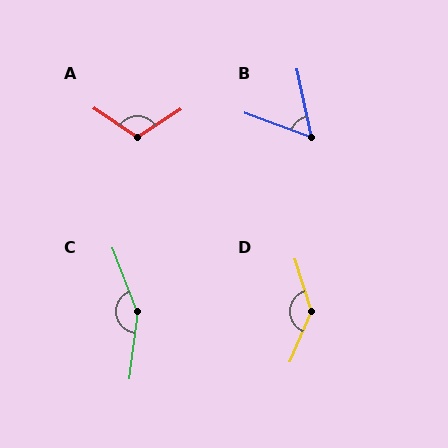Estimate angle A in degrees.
Approximately 112 degrees.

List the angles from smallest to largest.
B (58°), A (112°), D (139°), C (152°).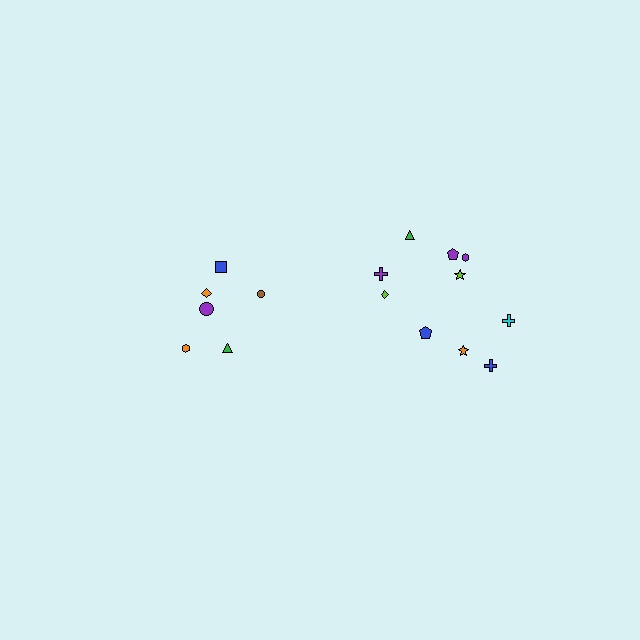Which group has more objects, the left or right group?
The right group.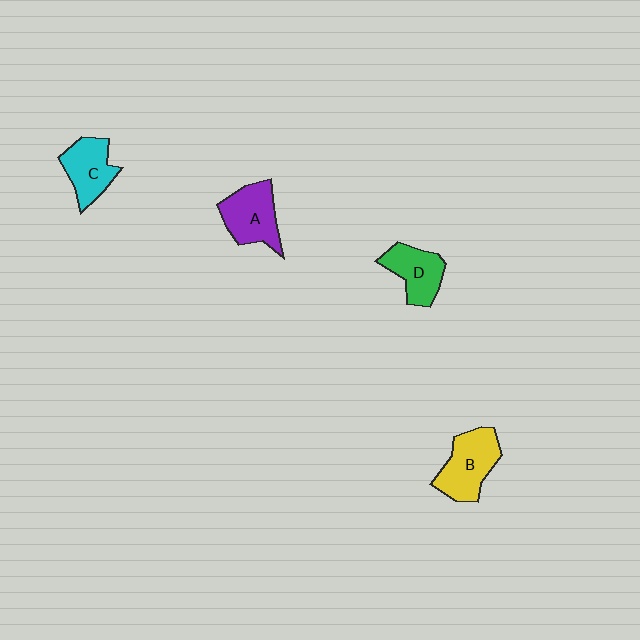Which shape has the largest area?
Shape B (yellow).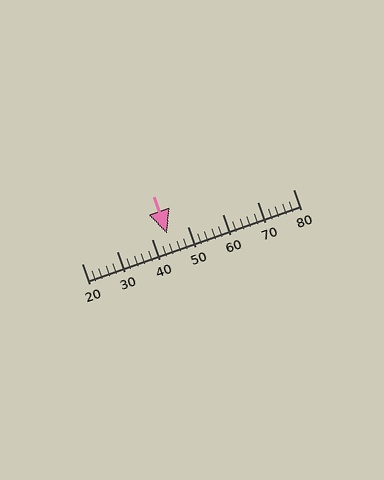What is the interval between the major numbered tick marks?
The major tick marks are spaced 10 units apart.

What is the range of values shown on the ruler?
The ruler shows values from 20 to 80.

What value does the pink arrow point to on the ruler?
The pink arrow points to approximately 44.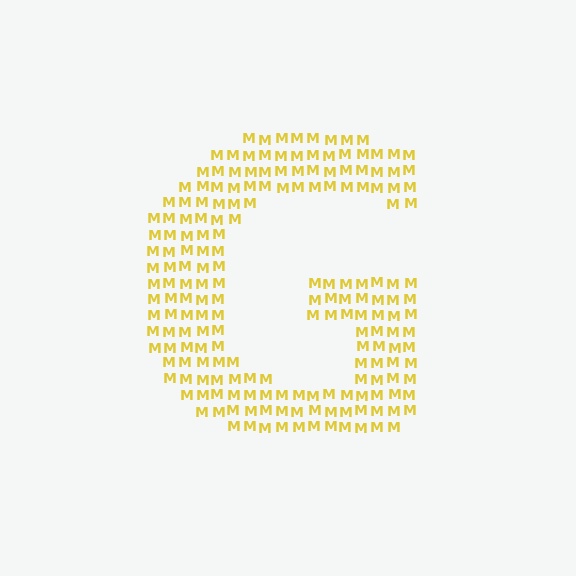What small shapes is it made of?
It is made of small letter M's.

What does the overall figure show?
The overall figure shows the letter G.